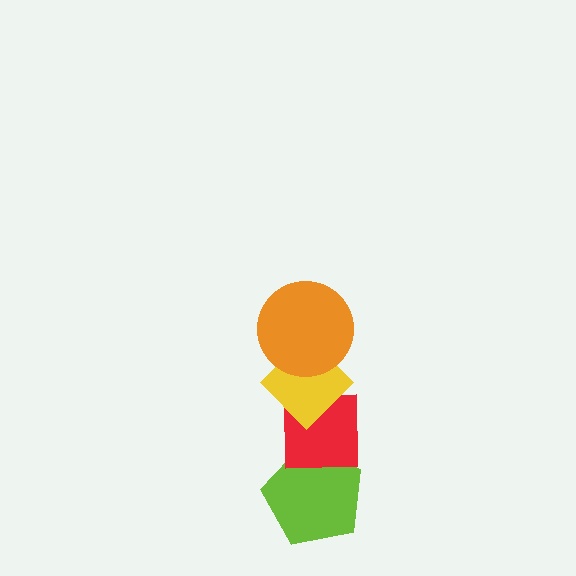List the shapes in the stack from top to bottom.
From top to bottom: the orange circle, the yellow diamond, the red square, the lime pentagon.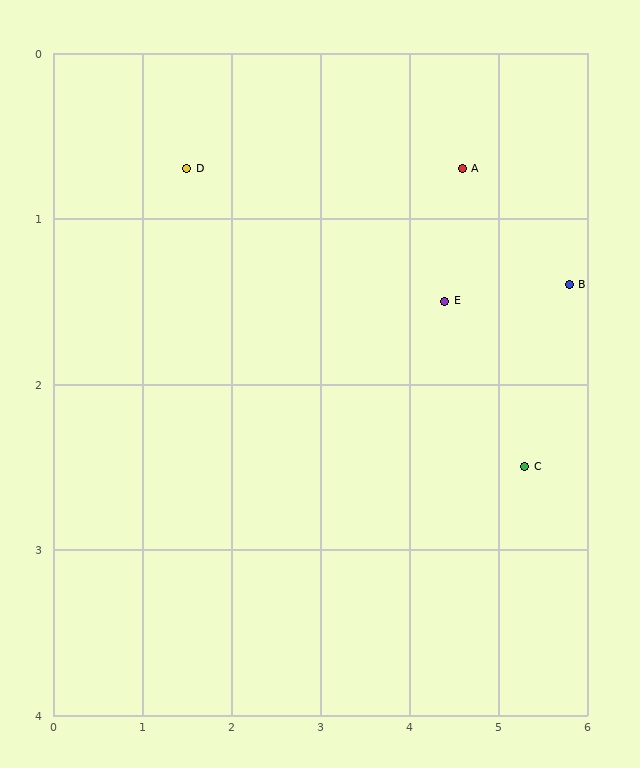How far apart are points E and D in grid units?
Points E and D are about 3.0 grid units apart.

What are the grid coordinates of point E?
Point E is at approximately (4.4, 1.5).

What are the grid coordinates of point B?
Point B is at approximately (5.8, 1.4).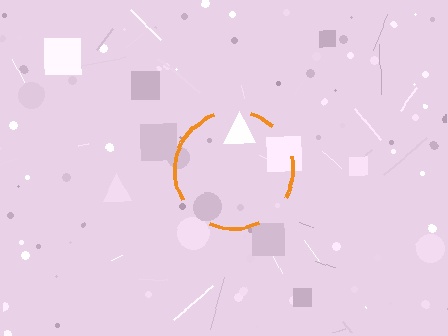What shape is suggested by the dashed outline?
The dashed outline suggests a circle.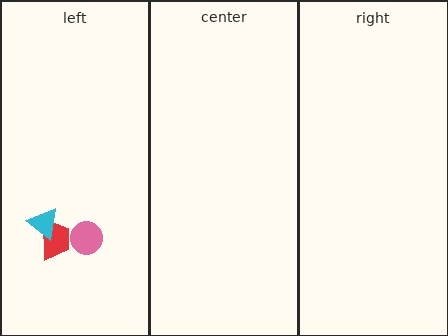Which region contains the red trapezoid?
The left region.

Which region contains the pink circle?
The left region.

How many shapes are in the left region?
3.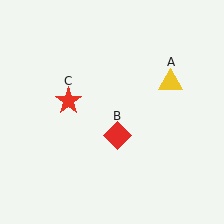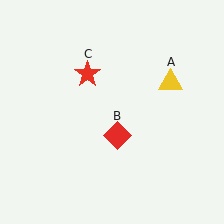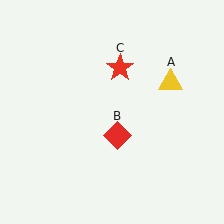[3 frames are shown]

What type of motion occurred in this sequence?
The red star (object C) rotated clockwise around the center of the scene.